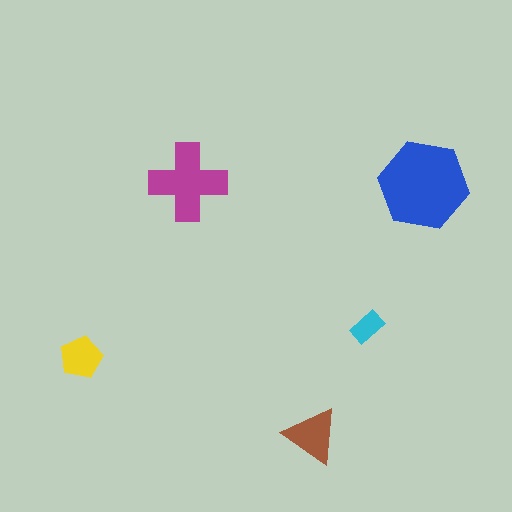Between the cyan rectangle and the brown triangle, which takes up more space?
The brown triangle.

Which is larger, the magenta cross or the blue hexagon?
The blue hexagon.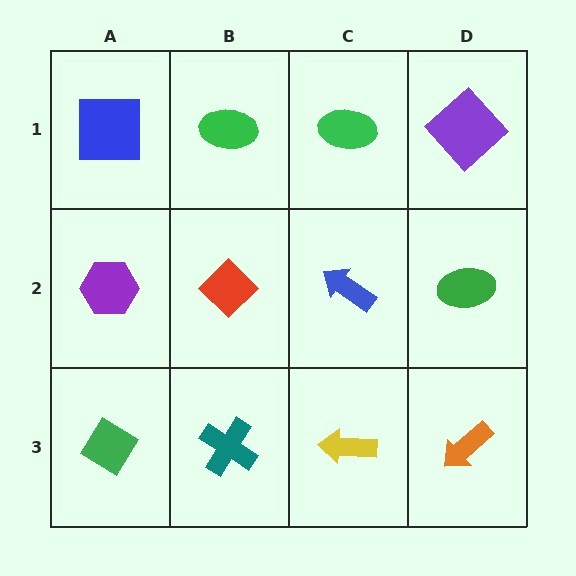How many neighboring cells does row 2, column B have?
4.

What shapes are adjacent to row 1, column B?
A red diamond (row 2, column B), a blue square (row 1, column A), a green ellipse (row 1, column C).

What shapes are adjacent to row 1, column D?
A green ellipse (row 2, column D), a green ellipse (row 1, column C).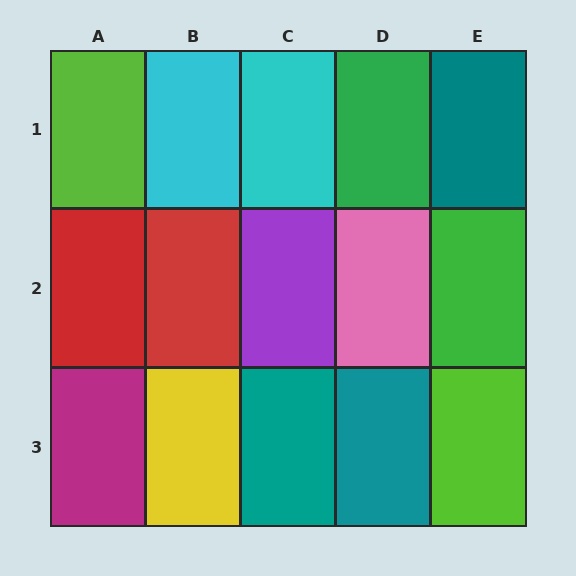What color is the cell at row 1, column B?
Cyan.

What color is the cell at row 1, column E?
Teal.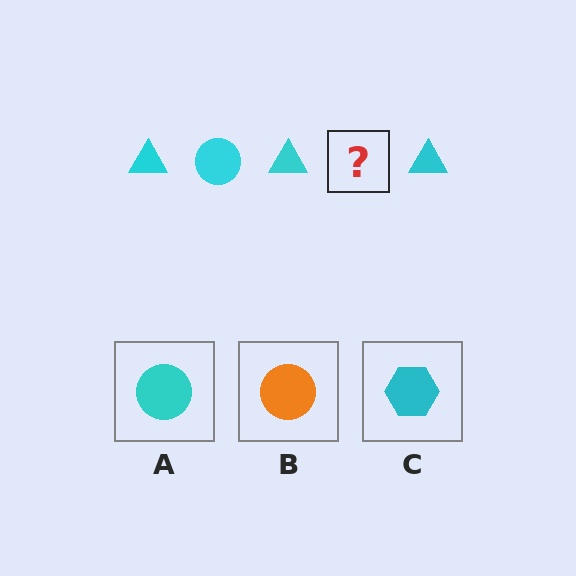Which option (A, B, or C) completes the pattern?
A.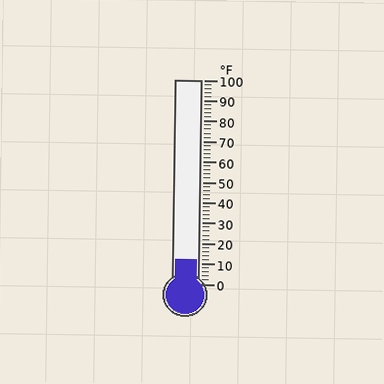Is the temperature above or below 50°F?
The temperature is below 50°F.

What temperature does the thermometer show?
The thermometer shows approximately 12°F.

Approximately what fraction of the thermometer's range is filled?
The thermometer is filled to approximately 10% of its range.